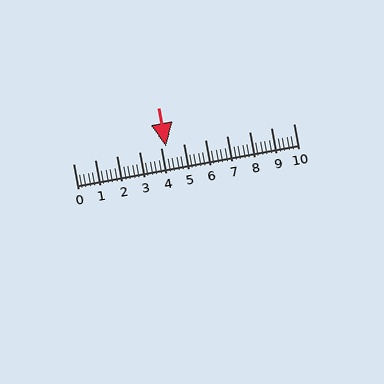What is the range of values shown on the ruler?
The ruler shows values from 0 to 10.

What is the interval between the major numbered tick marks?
The major tick marks are spaced 1 units apart.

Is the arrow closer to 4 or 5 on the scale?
The arrow is closer to 4.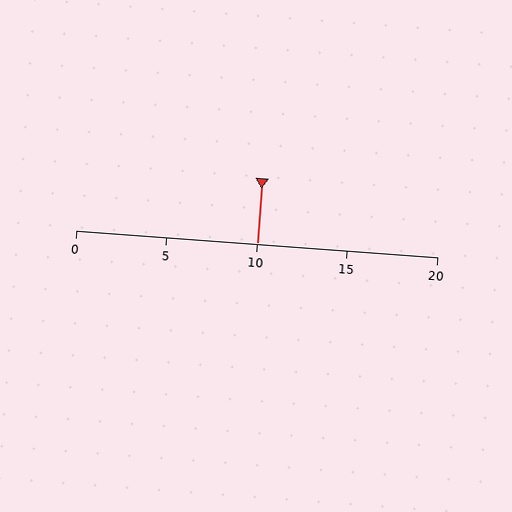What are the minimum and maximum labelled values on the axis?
The axis runs from 0 to 20.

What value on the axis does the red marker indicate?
The marker indicates approximately 10.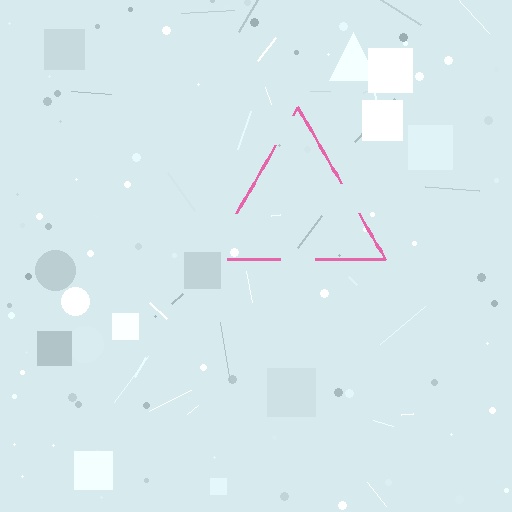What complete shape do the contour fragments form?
The contour fragments form a triangle.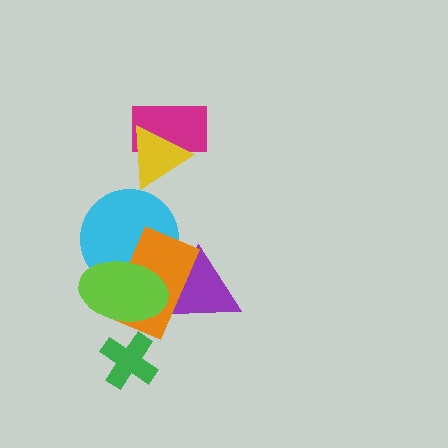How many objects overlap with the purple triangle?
2 objects overlap with the purple triangle.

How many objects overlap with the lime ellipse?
3 objects overlap with the lime ellipse.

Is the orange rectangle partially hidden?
Yes, it is partially covered by another shape.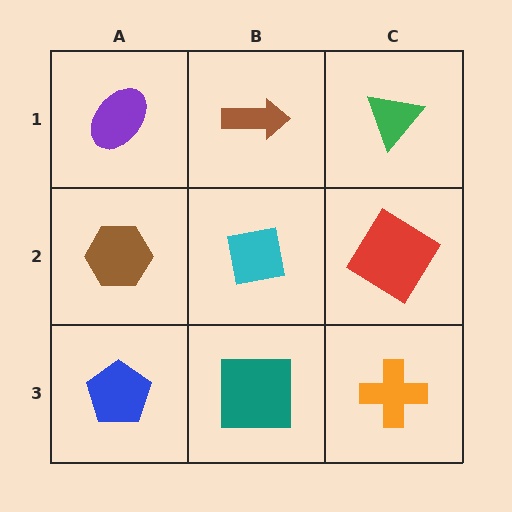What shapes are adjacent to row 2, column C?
A green triangle (row 1, column C), an orange cross (row 3, column C), a cyan square (row 2, column B).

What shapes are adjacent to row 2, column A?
A purple ellipse (row 1, column A), a blue pentagon (row 3, column A), a cyan square (row 2, column B).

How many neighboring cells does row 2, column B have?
4.